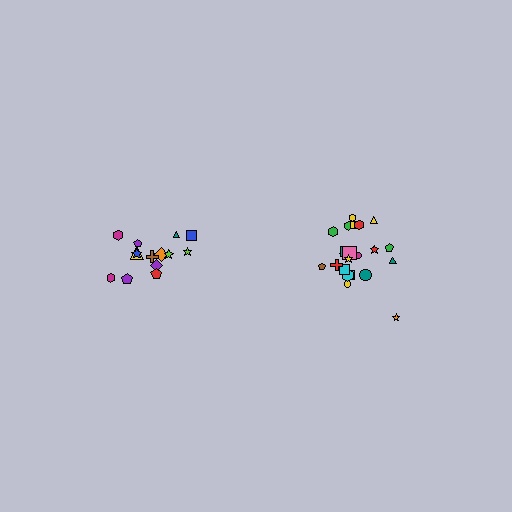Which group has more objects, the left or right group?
The right group.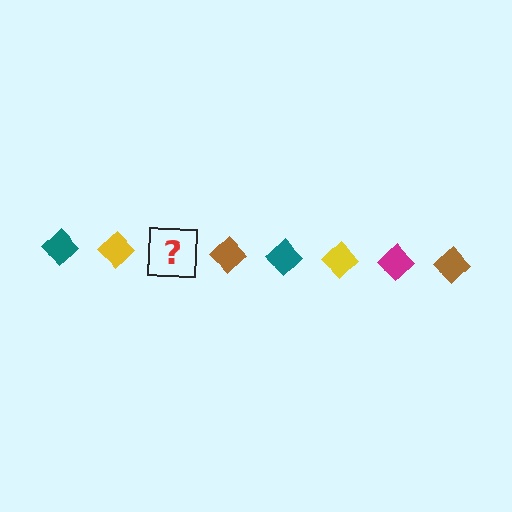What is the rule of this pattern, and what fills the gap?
The rule is that the pattern cycles through teal, yellow, magenta, brown diamonds. The gap should be filled with a magenta diamond.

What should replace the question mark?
The question mark should be replaced with a magenta diamond.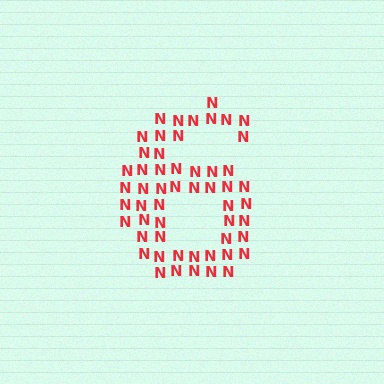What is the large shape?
The large shape is the digit 6.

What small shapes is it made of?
It is made of small letter N's.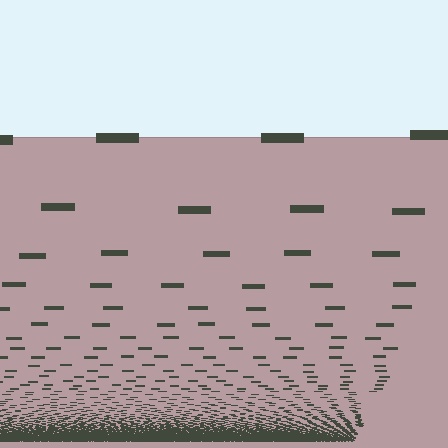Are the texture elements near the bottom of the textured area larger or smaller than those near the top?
Smaller. The gradient is inverted — elements near the bottom are smaller and denser.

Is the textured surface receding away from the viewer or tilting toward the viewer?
The surface appears to tilt toward the viewer. Texture elements get larger and sparser toward the top.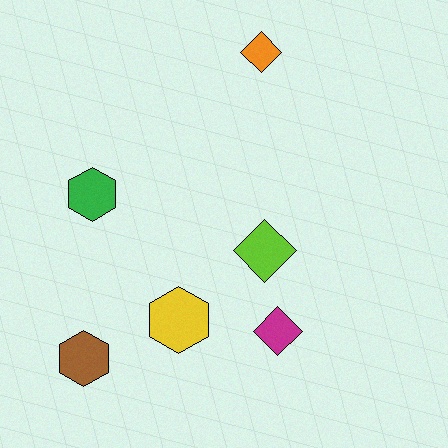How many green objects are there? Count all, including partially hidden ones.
There is 1 green object.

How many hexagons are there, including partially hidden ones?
There are 3 hexagons.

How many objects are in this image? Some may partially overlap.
There are 6 objects.